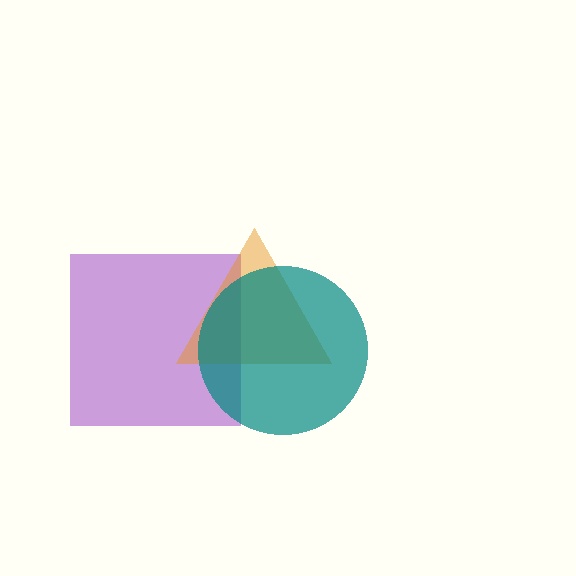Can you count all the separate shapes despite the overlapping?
Yes, there are 3 separate shapes.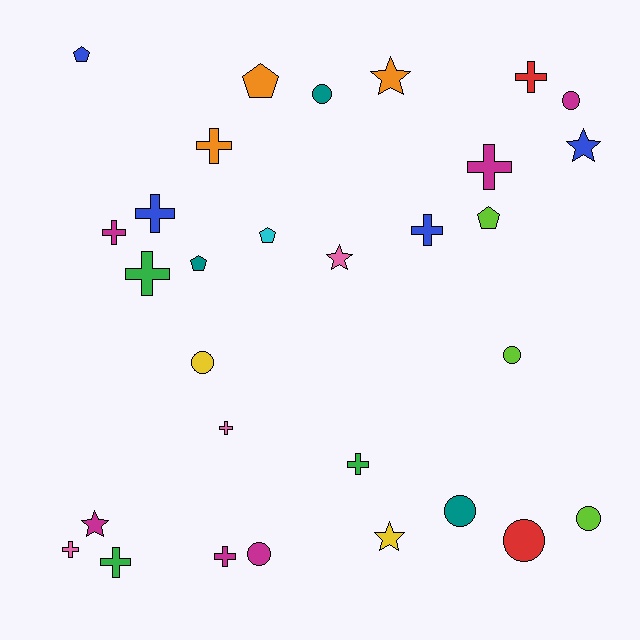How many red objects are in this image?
There are 2 red objects.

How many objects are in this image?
There are 30 objects.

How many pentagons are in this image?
There are 5 pentagons.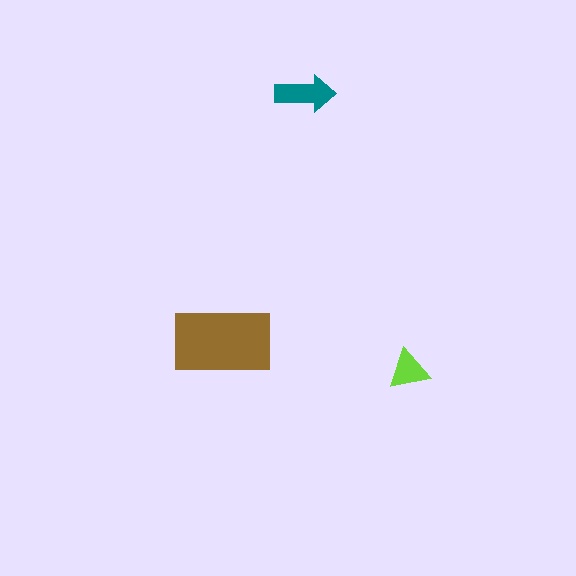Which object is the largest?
The brown rectangle.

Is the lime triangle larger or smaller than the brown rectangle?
Smaller.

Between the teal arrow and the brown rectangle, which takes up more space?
The brown rectangle.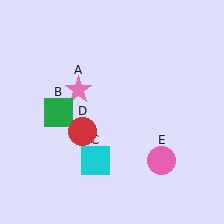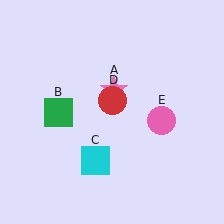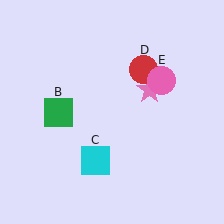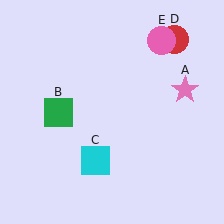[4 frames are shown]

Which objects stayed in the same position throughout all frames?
Green square (object B) and cyan square (object C) remained stationary.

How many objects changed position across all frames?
3 objects changed position: pink star (object A), red circle (object D), pink circle (object E).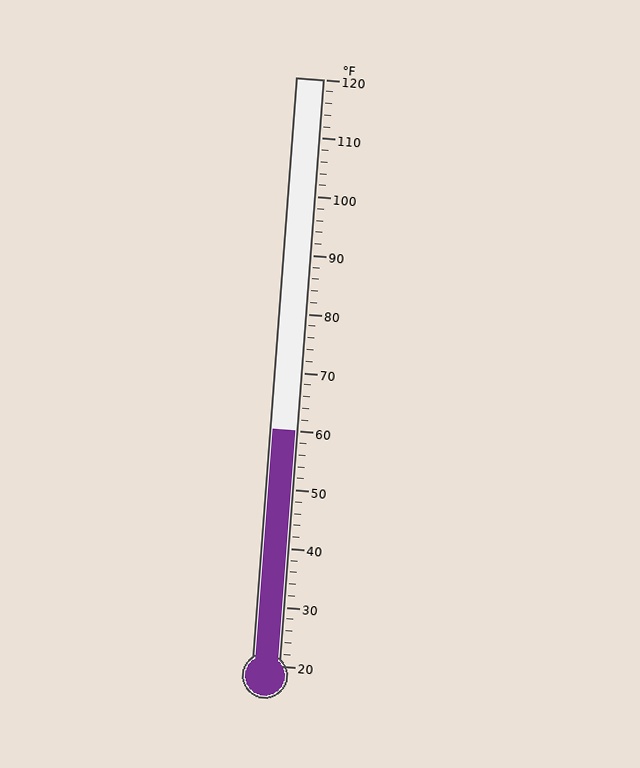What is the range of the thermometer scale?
The thermometer scale ranges from 20°F to 120°F.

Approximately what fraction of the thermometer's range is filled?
The thermometer is filled to approximately 40% of its range.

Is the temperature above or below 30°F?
The temperature is above 30°F.